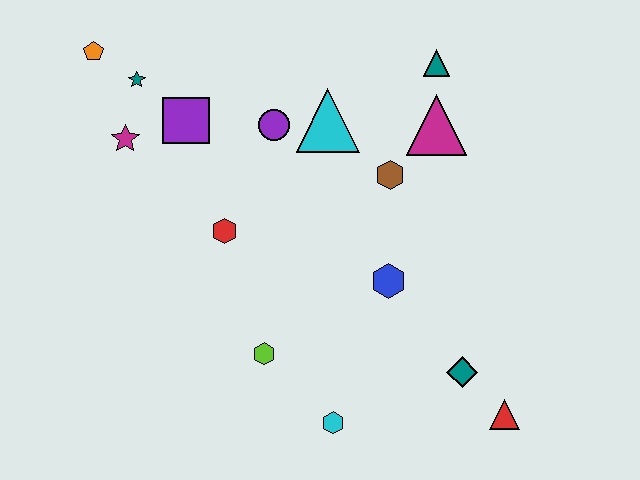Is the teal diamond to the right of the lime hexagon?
Yes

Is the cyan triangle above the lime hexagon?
Yes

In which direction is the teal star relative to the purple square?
The teal star is to the left of the purple square.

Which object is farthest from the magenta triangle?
The orange pentagon is farthest from the magenta triangle.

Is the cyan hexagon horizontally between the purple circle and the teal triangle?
Yes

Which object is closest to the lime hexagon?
The cyan hexagon is closest to the lime hexagon.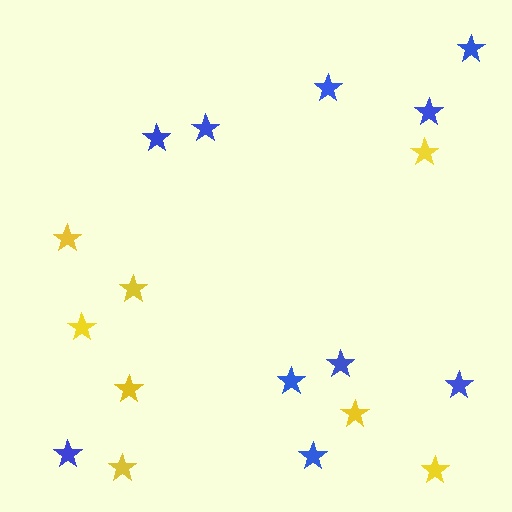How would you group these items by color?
There are 2 groups: one group of yellow stars (8) and one group of blue stars (10).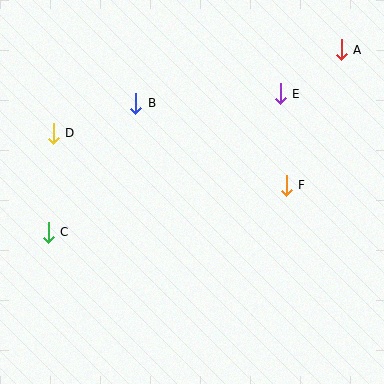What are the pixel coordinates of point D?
Point D is at (53, 133).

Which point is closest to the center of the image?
Point F at (286, 185) is closest to the center.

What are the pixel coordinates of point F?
Point F is at (286, 185).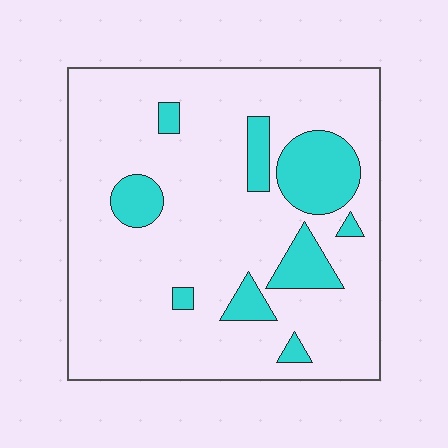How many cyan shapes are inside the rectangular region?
9.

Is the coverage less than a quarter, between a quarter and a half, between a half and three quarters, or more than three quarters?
Less than a quarter.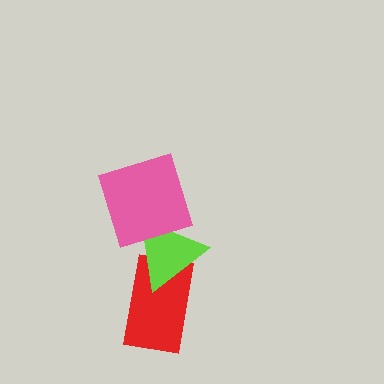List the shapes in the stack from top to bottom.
From top to bottom: the pink square, the lime triangle, the red rectangle.